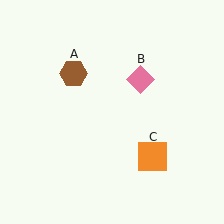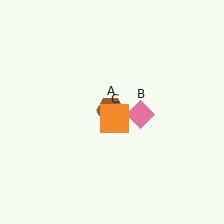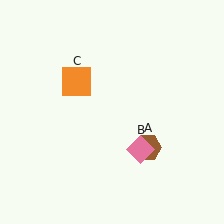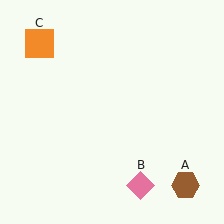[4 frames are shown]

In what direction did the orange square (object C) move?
The orange square (object C) moved up and to the left.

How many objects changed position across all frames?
3 objects changed position: brown hexagon (object A), pink diamond (object B), orange square (object C).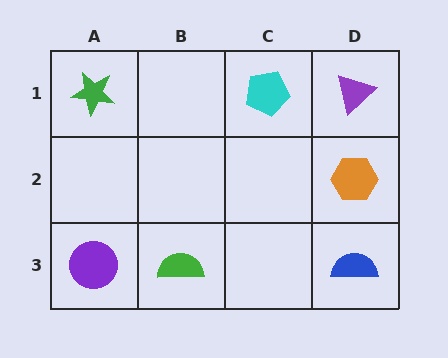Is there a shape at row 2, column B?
No, that cell is empty.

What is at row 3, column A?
A purple circle.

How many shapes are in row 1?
3 shapes.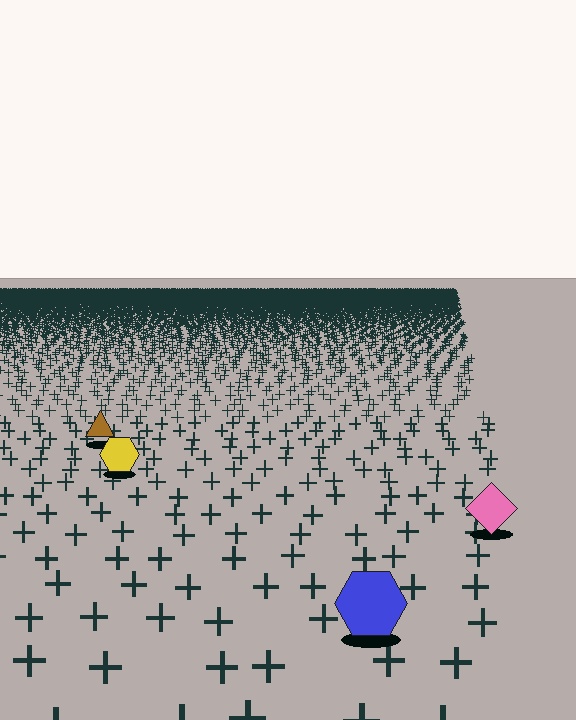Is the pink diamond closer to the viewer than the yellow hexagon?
Yes. The pink diamond is closer — you can tell from the texture gradient: the ground texture is coarser near it.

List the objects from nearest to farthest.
From nearest to farthest: the blue hexagon, the pink diamond, the yellow hexagon, the brown triangle.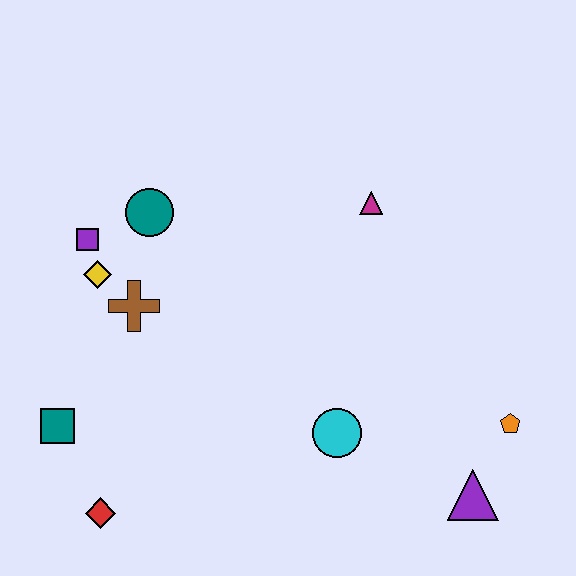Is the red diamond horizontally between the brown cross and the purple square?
Yes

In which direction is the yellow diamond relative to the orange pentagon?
The yellow diamond is to the left of the orange pentagon.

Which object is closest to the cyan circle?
The purple triangle is closest to the cyan circle.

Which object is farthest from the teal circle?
The purple triangle is farthest from the teal circle.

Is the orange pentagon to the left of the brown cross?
No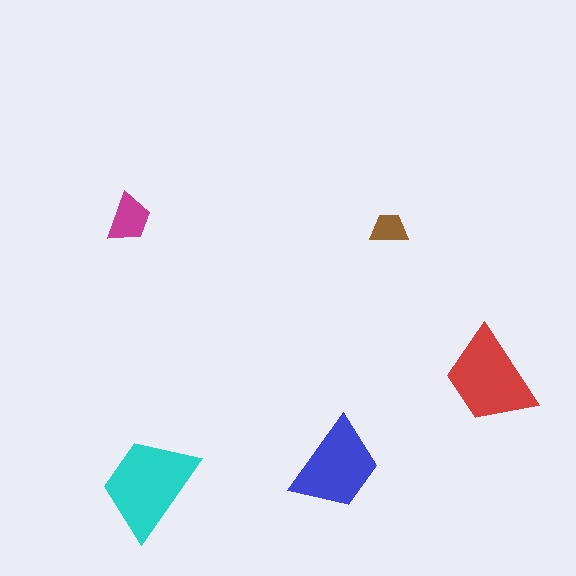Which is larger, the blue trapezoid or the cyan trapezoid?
The cyan one.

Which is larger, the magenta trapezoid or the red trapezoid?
The red one.